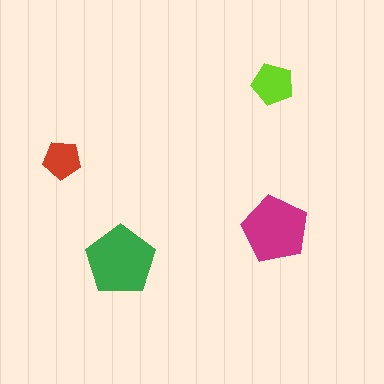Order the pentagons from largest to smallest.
the green one, the magenta one, the lime one, the red one.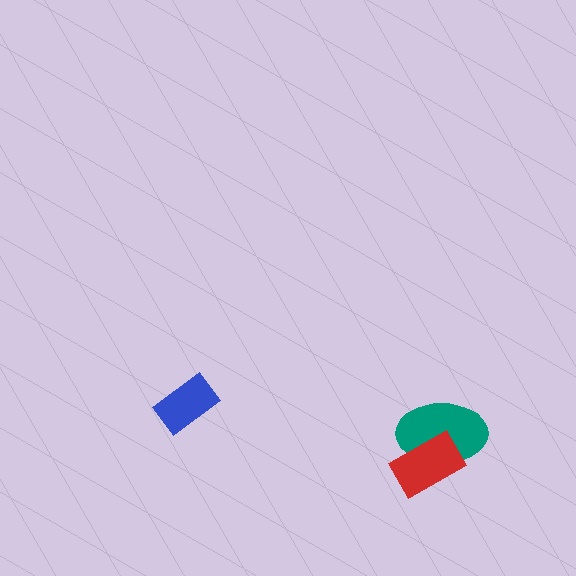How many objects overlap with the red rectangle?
1 object overlaps with the red rectangle.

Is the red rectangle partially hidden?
No, no other shape covers it.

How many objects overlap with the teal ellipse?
1 object overlaps with the teal ellipse.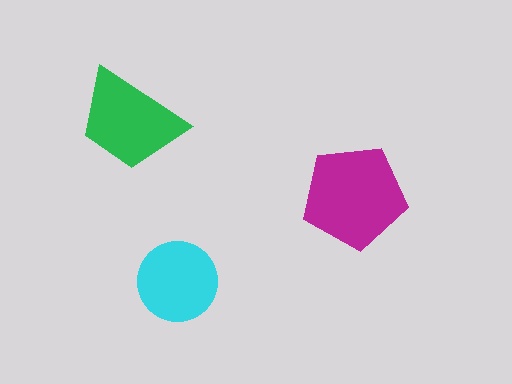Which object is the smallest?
The cyan circle.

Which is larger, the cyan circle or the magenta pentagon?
The magenta pentagon.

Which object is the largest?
The magenta pentagon.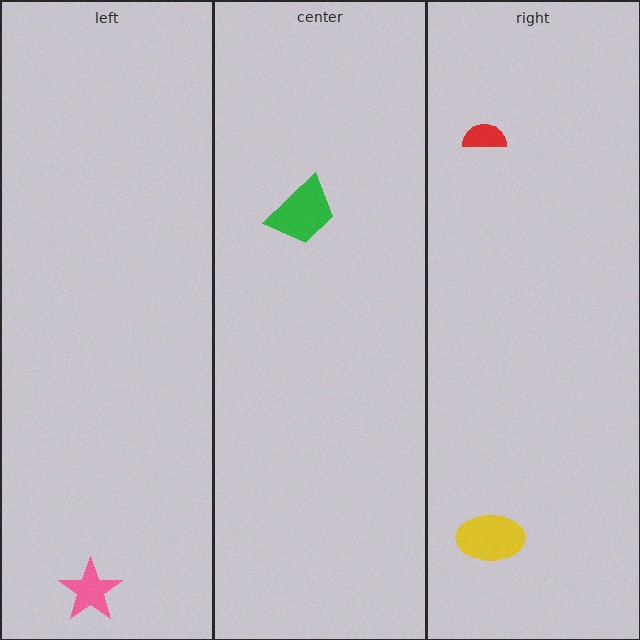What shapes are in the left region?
The pink star.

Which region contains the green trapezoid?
The center region.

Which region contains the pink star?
The left region.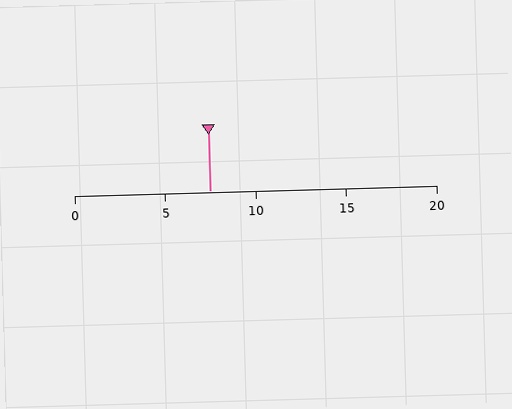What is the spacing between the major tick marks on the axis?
The major ticks are spaced 5 apart.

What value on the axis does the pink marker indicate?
The marker indicates approximately 7.5.